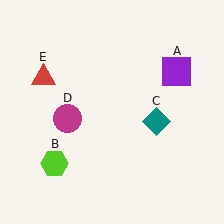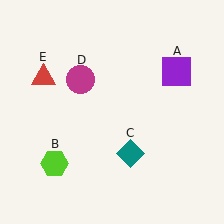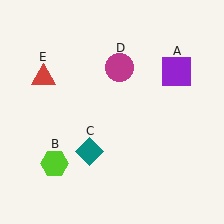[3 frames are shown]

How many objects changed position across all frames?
2 objects changed position: teal diamond (object C), magenta circle (object D).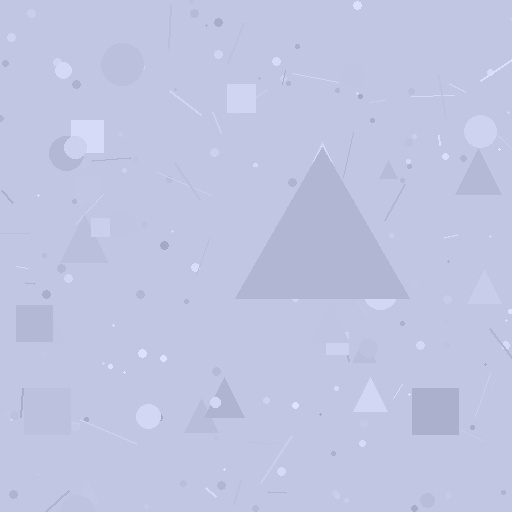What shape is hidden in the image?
A triangle is hidden in the image.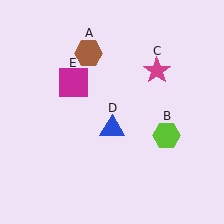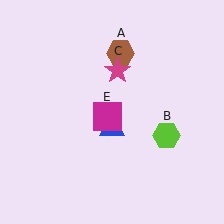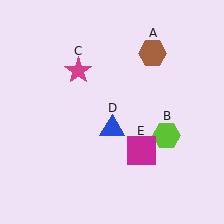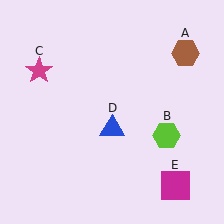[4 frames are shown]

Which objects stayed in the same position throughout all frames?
Lime hexagon (object B) and blue triangle (object D) remained stationary.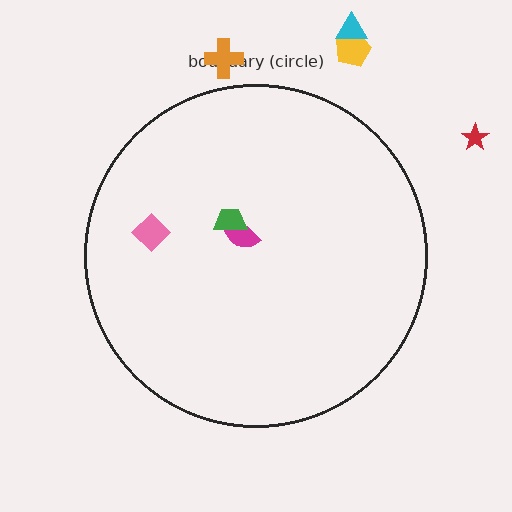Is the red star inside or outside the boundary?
Outside.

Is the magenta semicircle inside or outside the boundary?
Inside.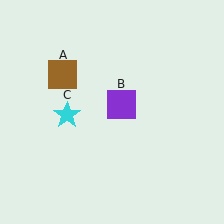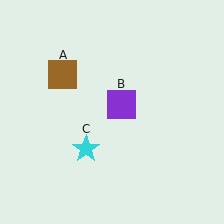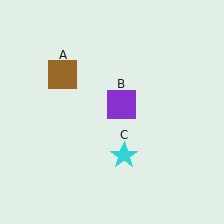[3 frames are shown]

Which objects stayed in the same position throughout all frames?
Brown square (object A) and purple square (object B) remained stationary.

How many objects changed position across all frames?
1 object changed position: cyan star (object C).